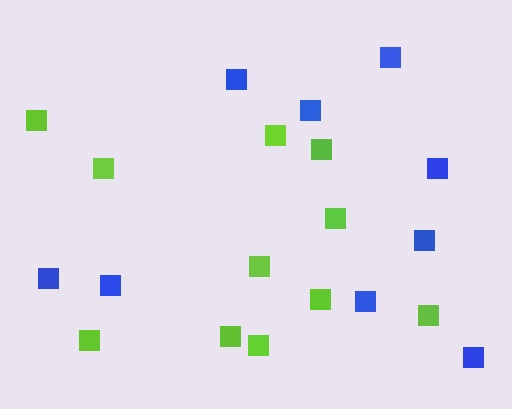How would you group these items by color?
There are 2 groups: one group of blue squares (9) and one group of lime squares (11).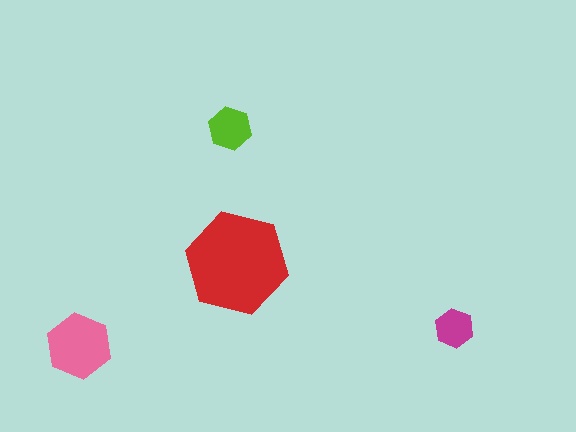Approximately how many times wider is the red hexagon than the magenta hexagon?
About 2.5 times wider.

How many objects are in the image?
There are 4 objects in the image.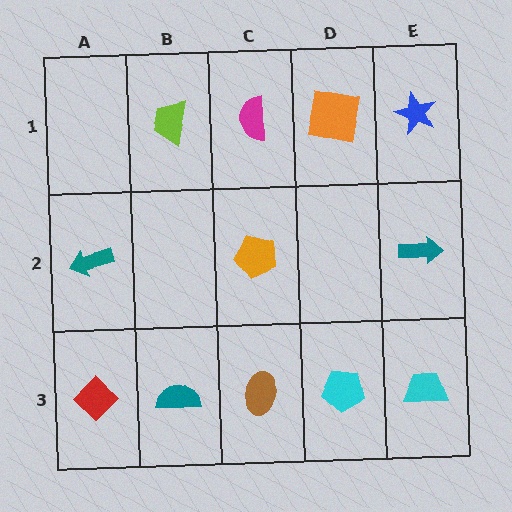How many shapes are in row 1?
4 shapes.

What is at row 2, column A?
A teal arrow.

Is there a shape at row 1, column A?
No, that cell is empty.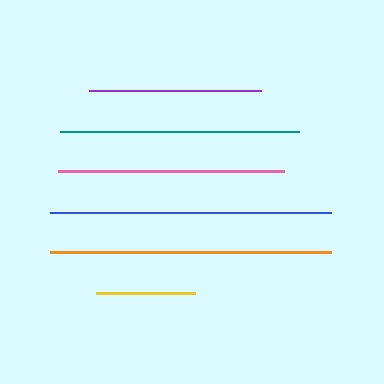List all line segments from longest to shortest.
From longest to shortest: blue, orange, teal, pink, purple, yellow.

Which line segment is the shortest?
The yellow line is the shortest at approximately 99 pixels.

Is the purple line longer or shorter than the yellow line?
The purple line is longer than the yellow line.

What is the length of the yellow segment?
The yellow segment is approximately 99 pixels long.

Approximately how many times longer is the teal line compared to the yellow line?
The teal line is approximately 2.4 times the length of the yellow line.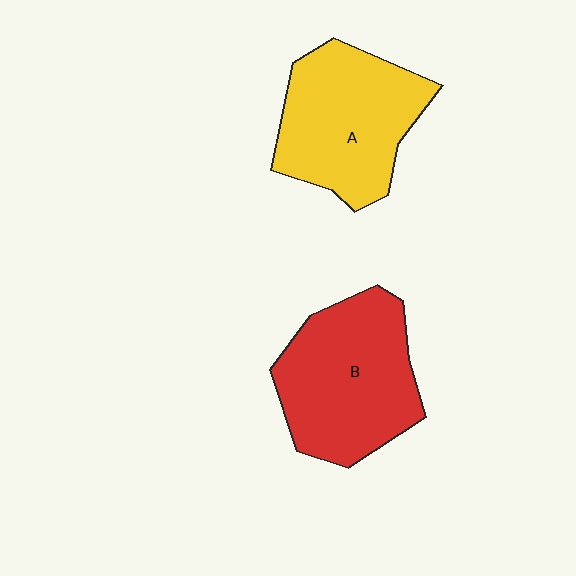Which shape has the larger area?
Shape B (red).